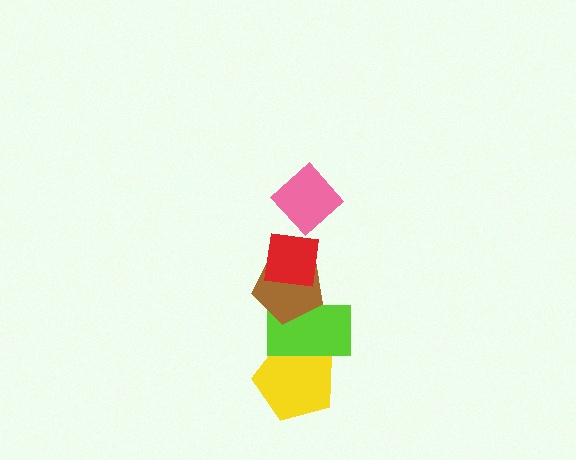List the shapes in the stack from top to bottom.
From top to bottom: the pink diamond, the red square, the brown pentagon, the lime rectangle, the yellow pentagon.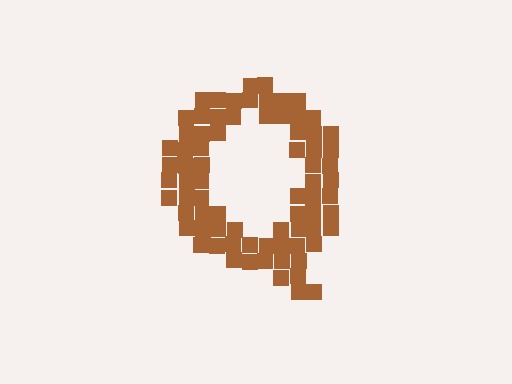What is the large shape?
The large shape is the letter Q.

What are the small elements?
The small elements are squares.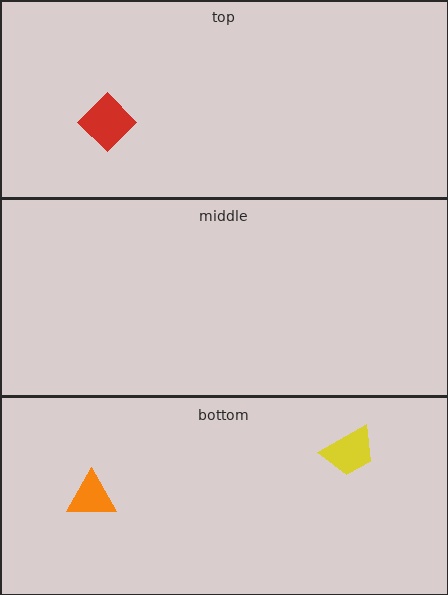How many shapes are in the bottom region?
2.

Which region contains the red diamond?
The top region.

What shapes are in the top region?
The red diamond.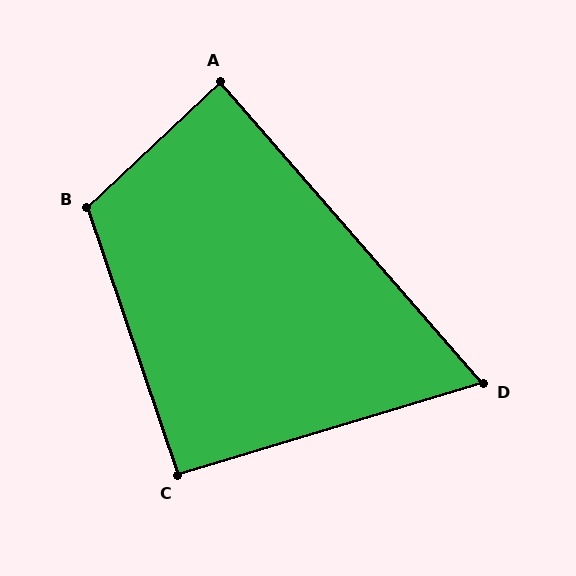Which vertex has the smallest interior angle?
D, at approximately 66 degrees.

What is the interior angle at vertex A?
Approximately 88 degrees (approximately right).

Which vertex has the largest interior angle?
B, at approximately 114 degrees.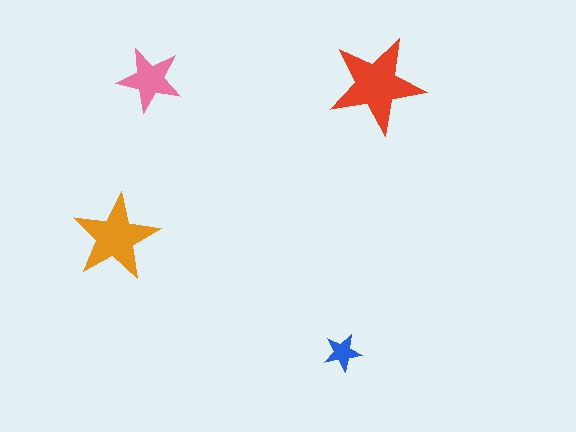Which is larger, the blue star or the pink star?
The pink one.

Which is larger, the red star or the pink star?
The red one.